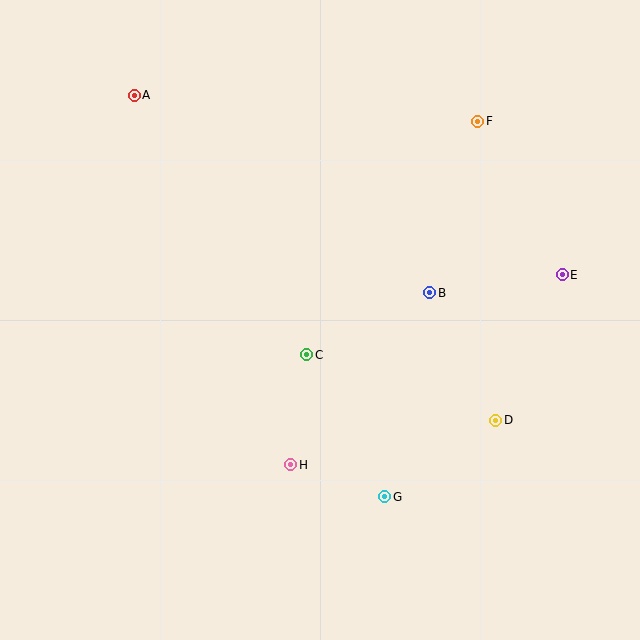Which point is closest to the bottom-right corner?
Point D is closest to the bottom-right corner.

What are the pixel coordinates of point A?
Point A is at (134, 95).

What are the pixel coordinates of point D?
Point D is at (496, 420).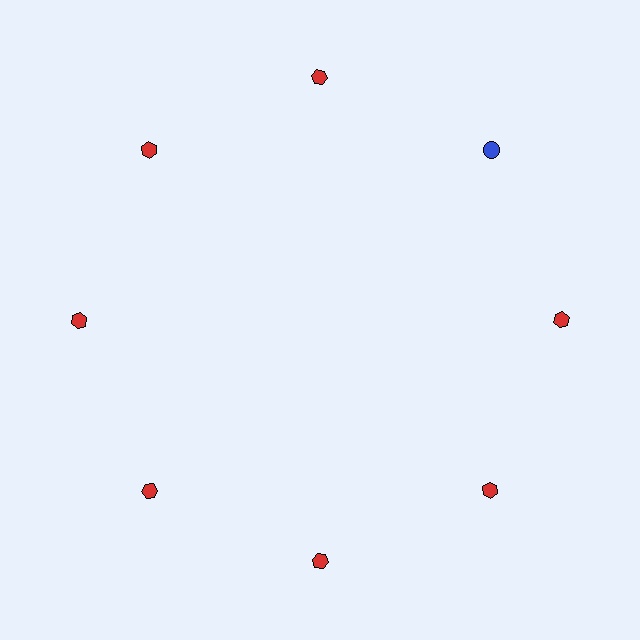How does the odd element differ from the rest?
It differs in both color (blue instead of red) and shape (circle instead of hexagon).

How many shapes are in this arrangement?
There are 8 shapes arranged in a ring pattern.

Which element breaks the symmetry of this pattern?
The blue circle at roughly the 2 o'clock position breaks the symmetry. All other shapes are red hexagons.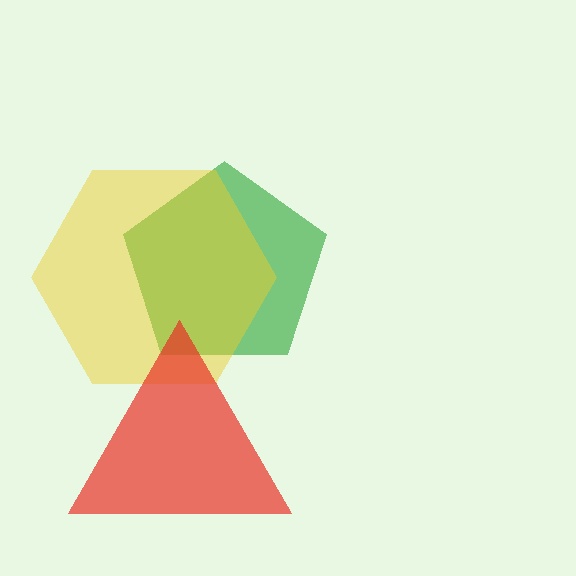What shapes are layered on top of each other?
The layered shapes are: a green pentagon, a yellow hexagon, a red triangle.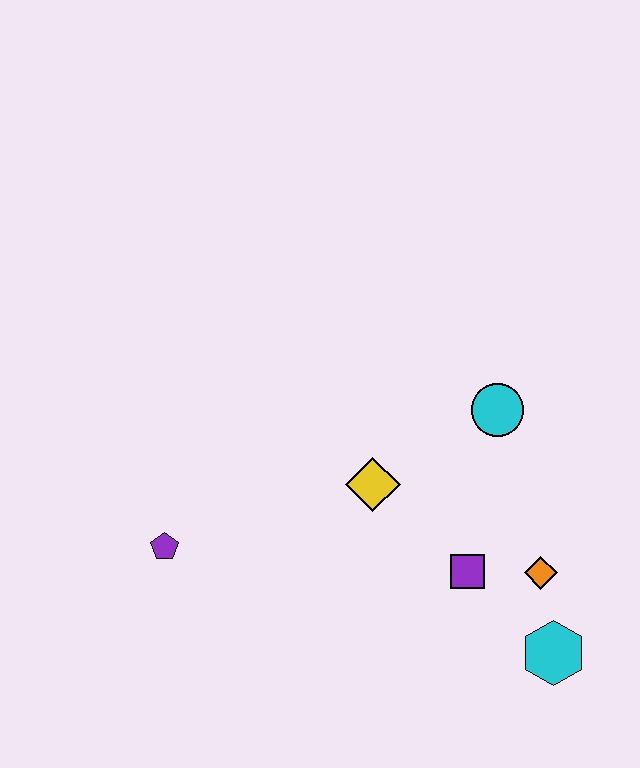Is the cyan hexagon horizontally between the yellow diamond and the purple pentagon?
No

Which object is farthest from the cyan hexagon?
The purple pentagon is farthest from the cyan hexagon.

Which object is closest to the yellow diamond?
The purple square is closest to the yellow diamond.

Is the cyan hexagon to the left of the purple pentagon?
No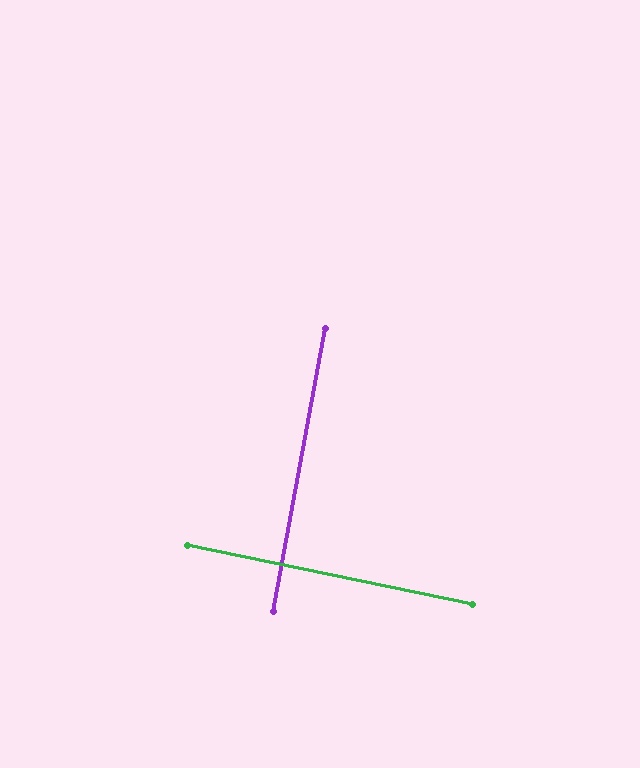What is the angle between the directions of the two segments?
Approximately 88 degrees.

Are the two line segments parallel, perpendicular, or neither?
Perpendicular — they meet at approximately 88°.